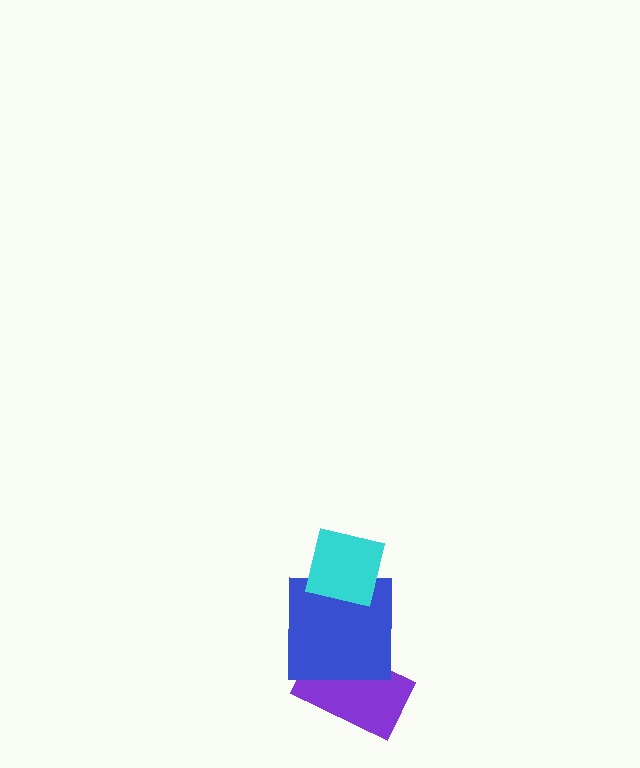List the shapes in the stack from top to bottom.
From top to bottom: the cyan square, the blue square, the purple rectangle.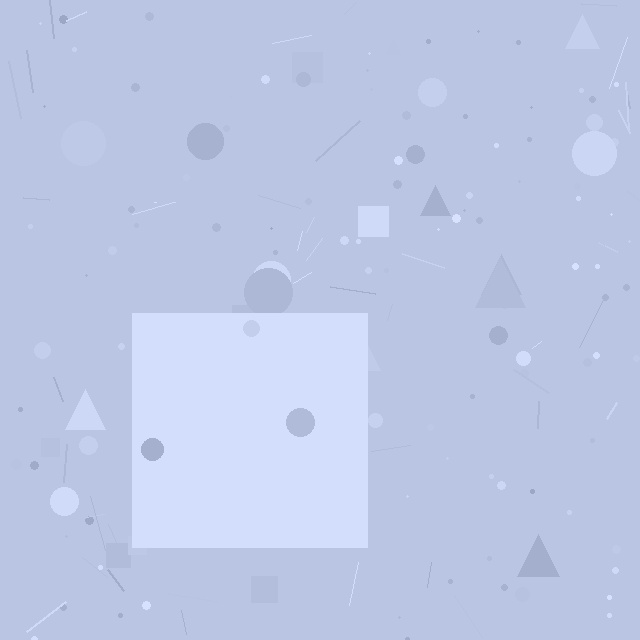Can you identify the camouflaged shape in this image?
The camouflaged shape is a square.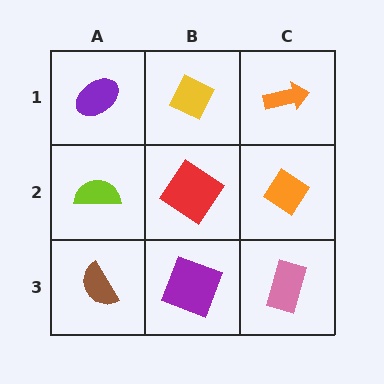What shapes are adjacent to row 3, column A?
A lime semicircle (row 2, column A), a purple square (row 3, column B).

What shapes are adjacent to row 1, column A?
A lime semicircle (row 2, column A), a yellow diamond (row 1, column B).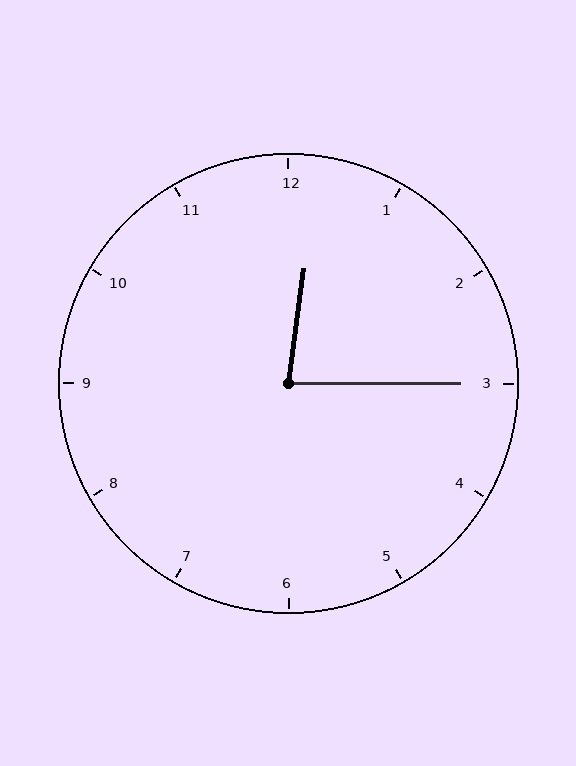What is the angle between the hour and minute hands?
Approximately 82 degrees.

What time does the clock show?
12:15.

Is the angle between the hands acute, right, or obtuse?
It is acute.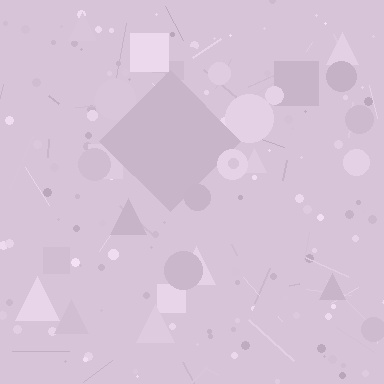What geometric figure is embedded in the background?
A diamond is embedded in the background.